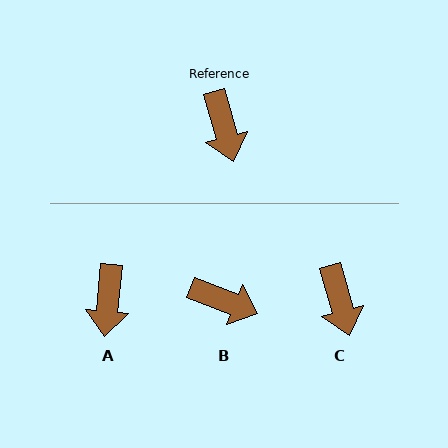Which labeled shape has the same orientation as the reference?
C.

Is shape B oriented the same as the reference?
No, it is off by about 53 degrees.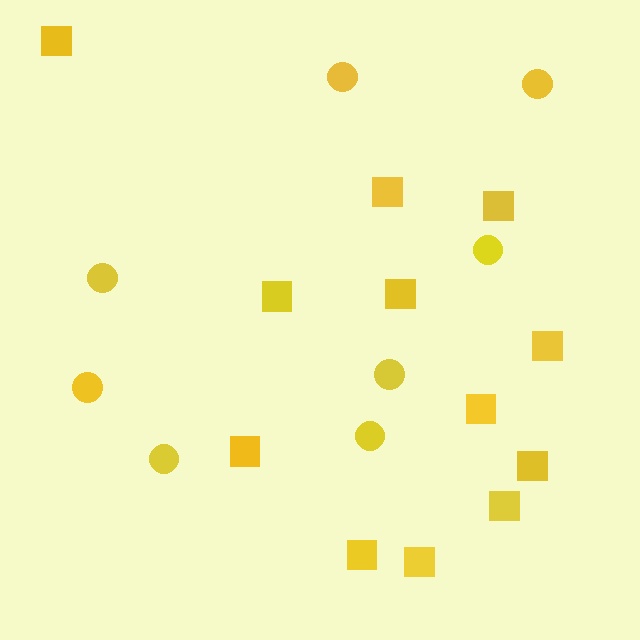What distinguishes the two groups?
There are 2 groups: one group of squares (12) and one group of circles (8).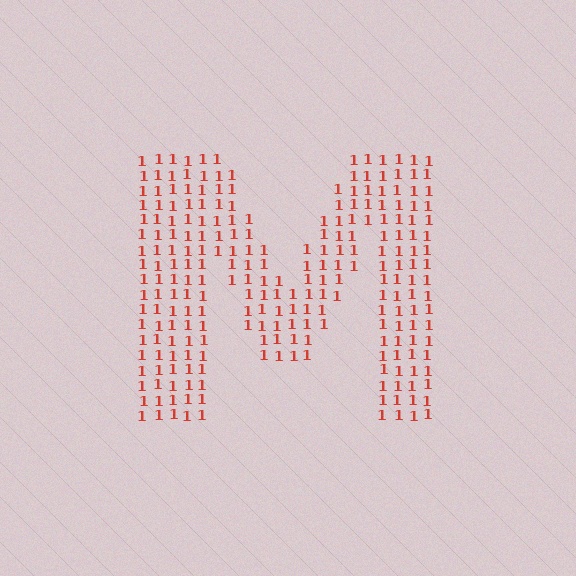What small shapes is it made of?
It is made of small digit 1's.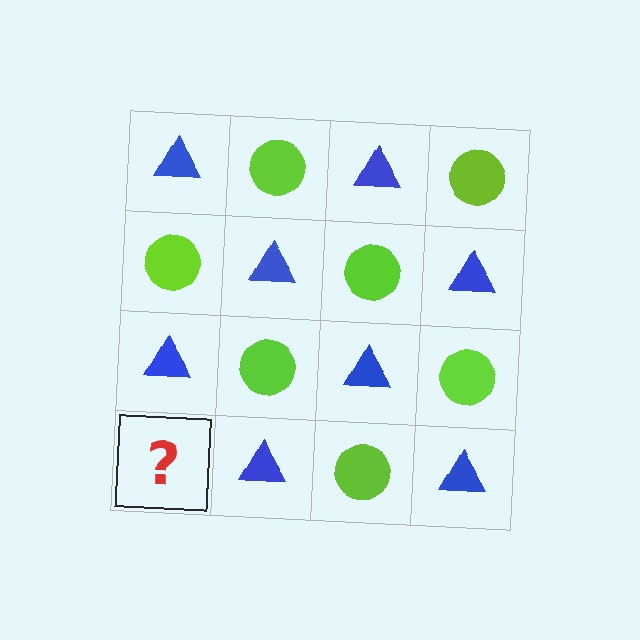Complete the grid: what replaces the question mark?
The question mark should be replaced with a lime circle.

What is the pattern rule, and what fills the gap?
The rule is that it alternates blue triangle and lime circle in a checkerboard pattern. The gap should be filled with a lime circle.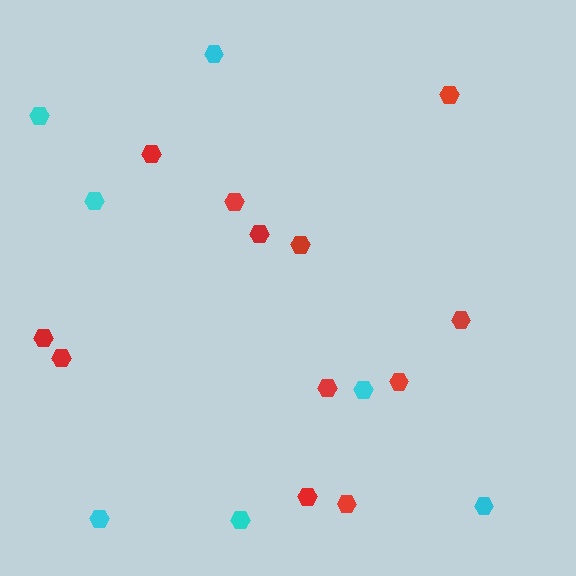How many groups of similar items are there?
There are 2 groups: one group of red hexagons (12) and one group of cyan hexagons (7).